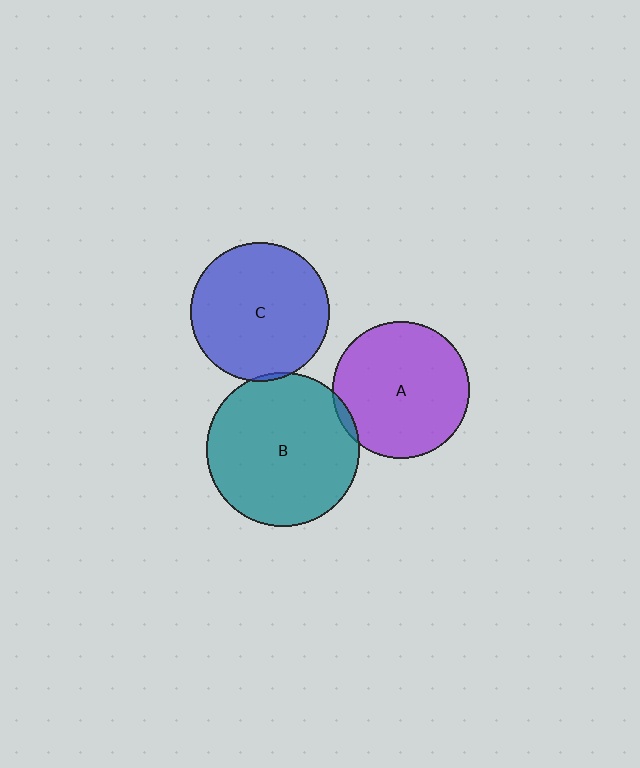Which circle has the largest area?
Circle B (teal).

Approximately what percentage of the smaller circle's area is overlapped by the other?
Approximately 5%.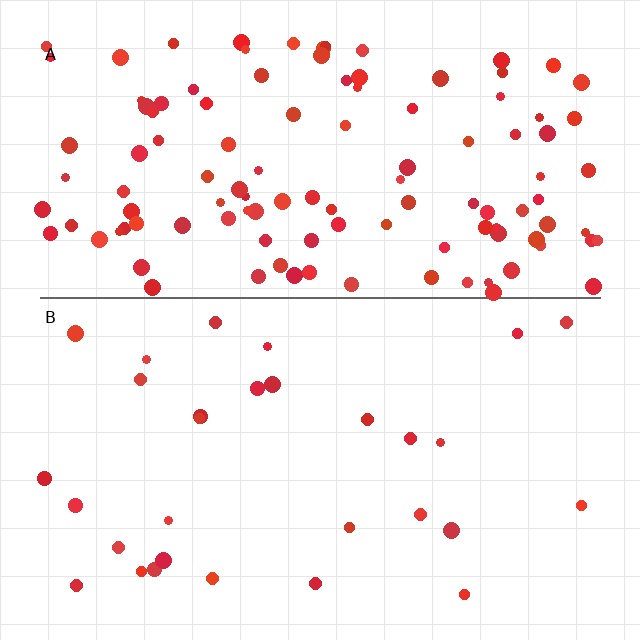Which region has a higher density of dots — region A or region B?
A (the top).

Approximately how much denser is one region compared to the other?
Approximately 3.9× — region A over region B.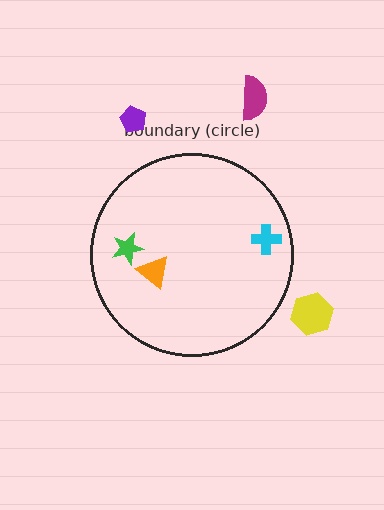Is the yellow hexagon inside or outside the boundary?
Outside.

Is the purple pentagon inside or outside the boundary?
Outside.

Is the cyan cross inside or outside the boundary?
Inside.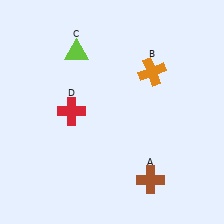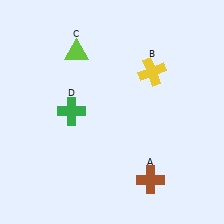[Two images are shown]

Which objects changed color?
B changed from orange to yellow. D changed from red to green.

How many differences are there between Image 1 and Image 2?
There are 2 differences between the two images.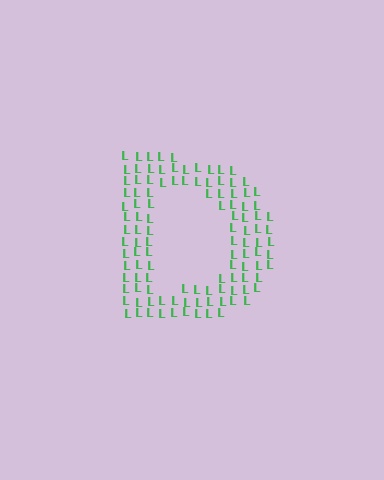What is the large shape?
The large shape is the letter D.